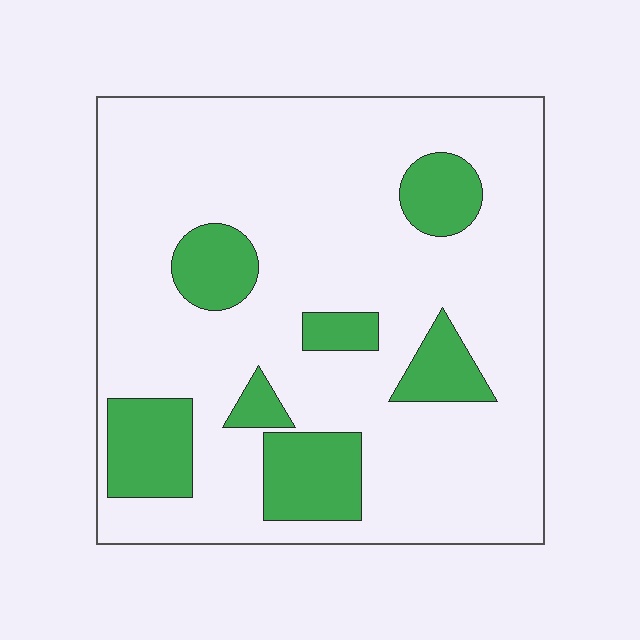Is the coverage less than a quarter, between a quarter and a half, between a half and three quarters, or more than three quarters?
Less than a quarter.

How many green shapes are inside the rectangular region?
7.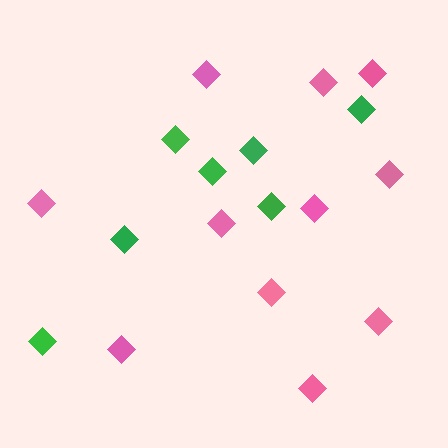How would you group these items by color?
There are 2 groups: one group of pink diamonds (11) and one group of green diamonds (7).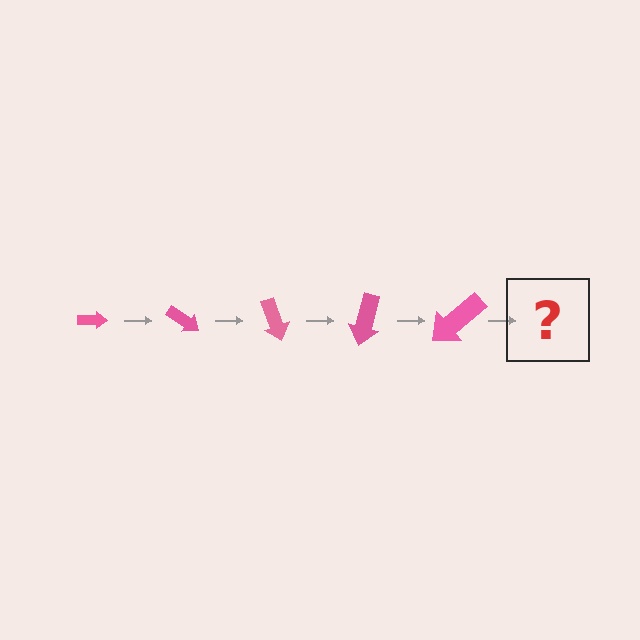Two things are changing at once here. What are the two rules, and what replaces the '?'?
The two rules are that the arrow grows larger each step and it rotates 35 degrees each step. The '?' should be an arrow, larger than the previous one and rotated 175 degrees from the start.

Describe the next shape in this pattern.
It should be an arrow, larger than the previous one and rotated 175 degrees from the start.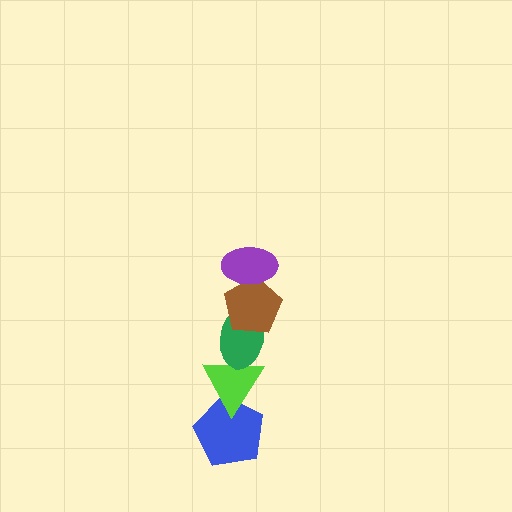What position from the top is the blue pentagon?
The blue pentagon is 5th from the top.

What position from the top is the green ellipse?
The green ellipse is 3rd from the top.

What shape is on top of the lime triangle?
The green ellipse is on top of the lime triangle.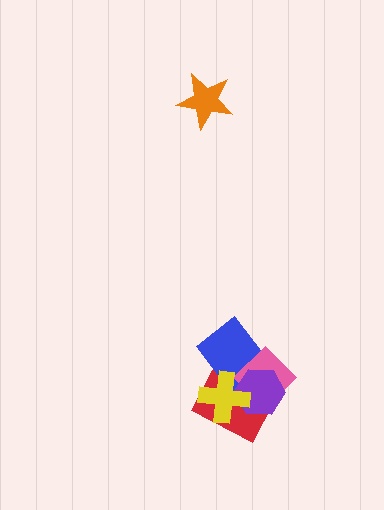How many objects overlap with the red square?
4 objects overlap with the red square.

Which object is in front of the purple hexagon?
The yellow cross is in front of the purple hexagon.